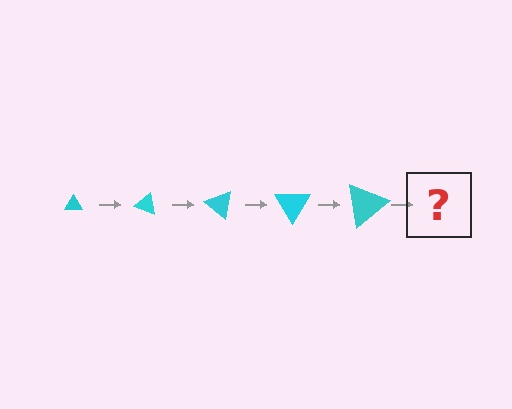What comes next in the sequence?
The next element should be a triangle, larger than the previous one and rotated 100 degrees from the start.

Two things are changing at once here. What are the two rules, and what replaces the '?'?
The two rules are that the triangle grows larger each step and it rotates 20 degrees each step. The '?' should be a triangle, larger than the previous one and rotated 100 degrees from the start.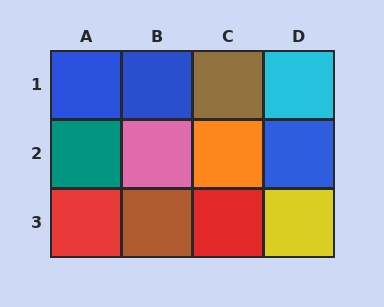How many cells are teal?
1 cell is teal.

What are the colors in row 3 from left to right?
Red, brown, red, yellow.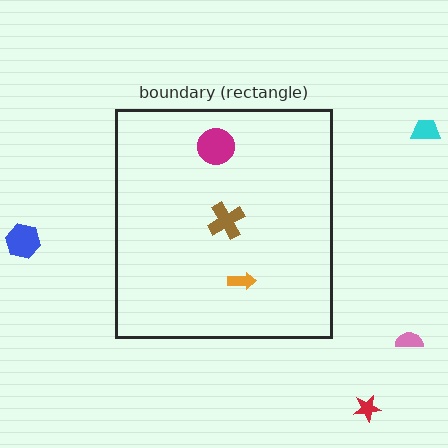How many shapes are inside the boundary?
3 inside, 4 outside.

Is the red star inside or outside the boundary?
Outside.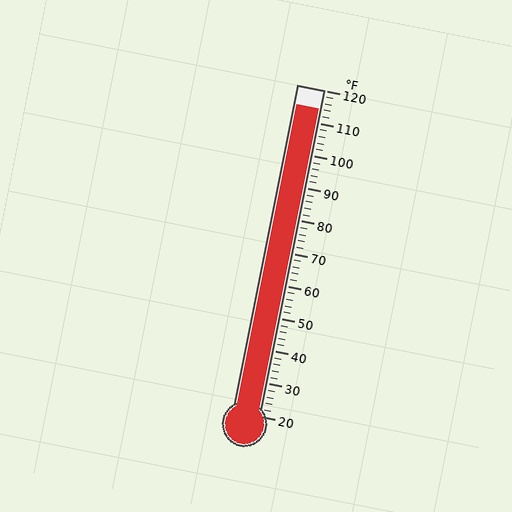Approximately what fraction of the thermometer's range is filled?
The thermometer is filled to approximately 95% of its range.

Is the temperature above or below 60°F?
The temperature is above 60°F.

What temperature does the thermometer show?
The thermometer shows approximately 114°F.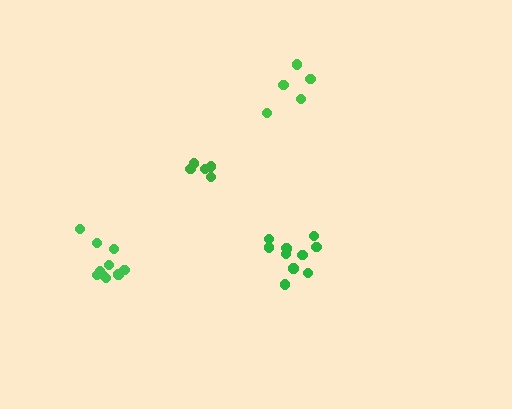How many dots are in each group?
Group 1: 11 dots, Group 2: 5 dots, Group 3: 10 dots, Group 4: 5 dots (31 total).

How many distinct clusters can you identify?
There are 4 distinct clusters.